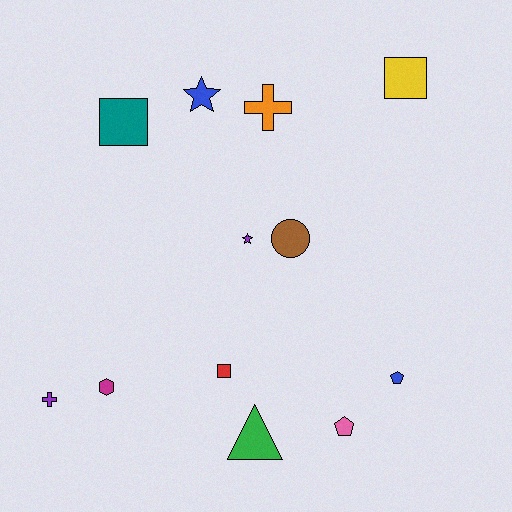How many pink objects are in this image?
There is 1 pink object.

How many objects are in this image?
There are 12 objects.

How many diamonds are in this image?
There are no diamonds.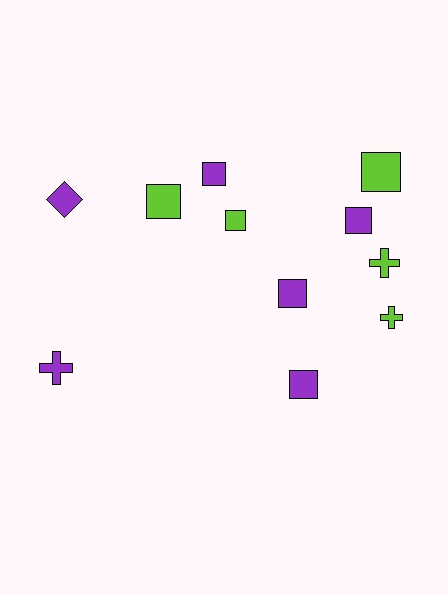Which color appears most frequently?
Purple, with 6 objects.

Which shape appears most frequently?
Square, with 7 objects.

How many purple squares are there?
There are 4 purple squares.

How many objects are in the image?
There are 11 objects.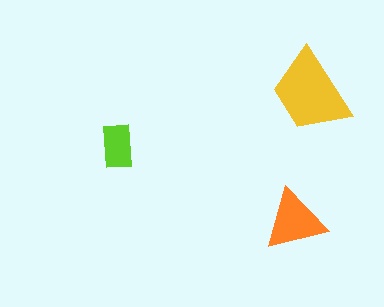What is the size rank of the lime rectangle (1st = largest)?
3rd.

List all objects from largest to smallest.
The yellow trapezoid, the orange triangle, the lime rectangle.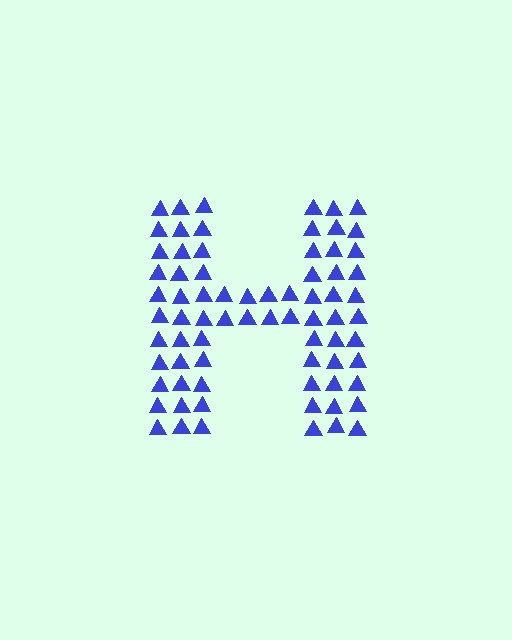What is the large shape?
The large shape is the letter H.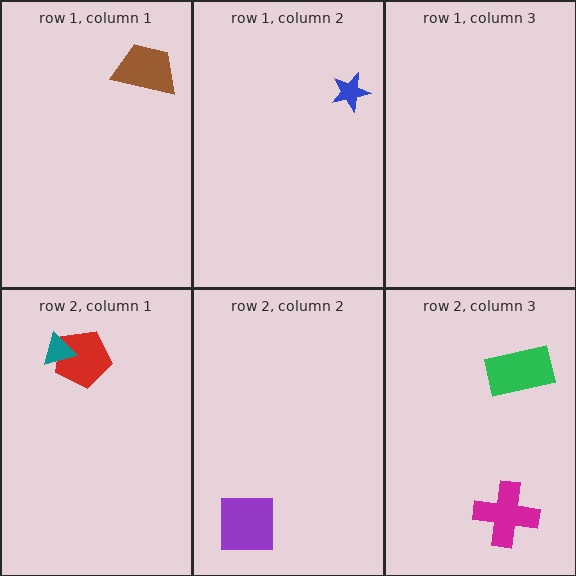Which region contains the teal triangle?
The row 2, column 1 region.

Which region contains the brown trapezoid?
The row 1, column 1 region.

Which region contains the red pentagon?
The row 2, column 1 region.